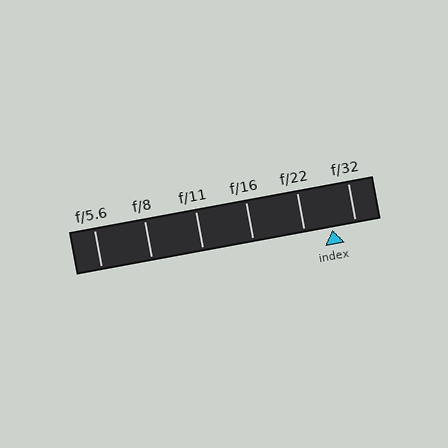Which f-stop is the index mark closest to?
The index mark is closest to f/32.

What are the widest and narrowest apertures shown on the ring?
The widest aperture shown is f/5.6 and the narrowest is f/32.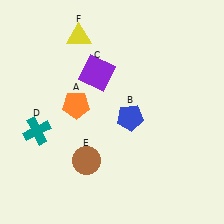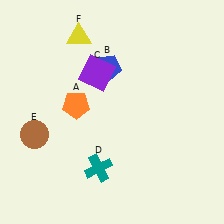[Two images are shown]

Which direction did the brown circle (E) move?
The brown circle (E) moved left.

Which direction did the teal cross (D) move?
The teal cross (D) moved right.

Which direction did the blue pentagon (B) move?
The blue pentagon (B) moved up.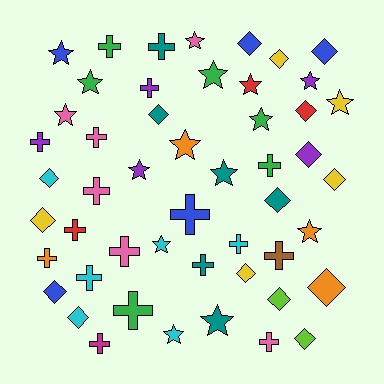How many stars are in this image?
There are 16 stars.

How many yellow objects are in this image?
There are 5 yellow objects.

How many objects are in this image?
There are 50 objects.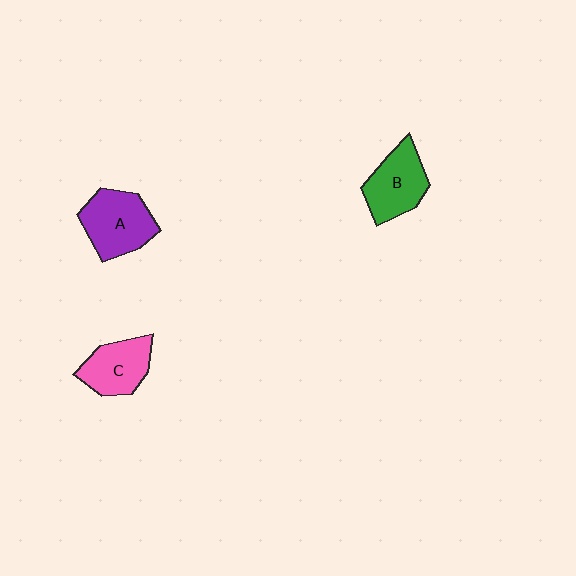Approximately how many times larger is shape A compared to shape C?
Approximately 1.2 times.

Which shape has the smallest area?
Shape C (pink).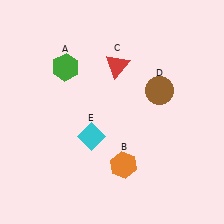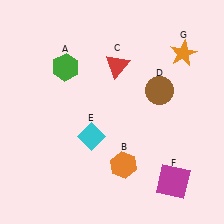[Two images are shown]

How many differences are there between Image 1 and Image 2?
There are 2 differences between the two images.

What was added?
A magenta square (F), an orange star (G) were added in Image 2.